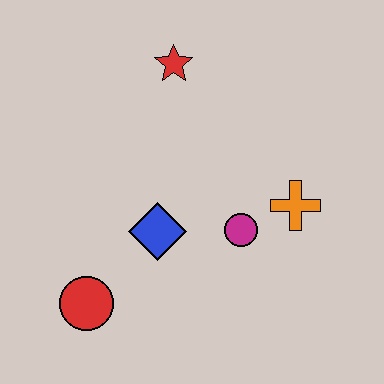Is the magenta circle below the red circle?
No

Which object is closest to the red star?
The blue diamond is closest to the red star.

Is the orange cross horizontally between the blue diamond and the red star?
No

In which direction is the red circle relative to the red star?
The red circle is below the red star.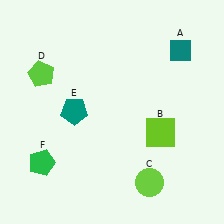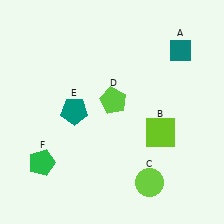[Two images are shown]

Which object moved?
The lime pentagon (D) moved right.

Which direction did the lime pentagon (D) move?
The lime pentagon (D) moved right.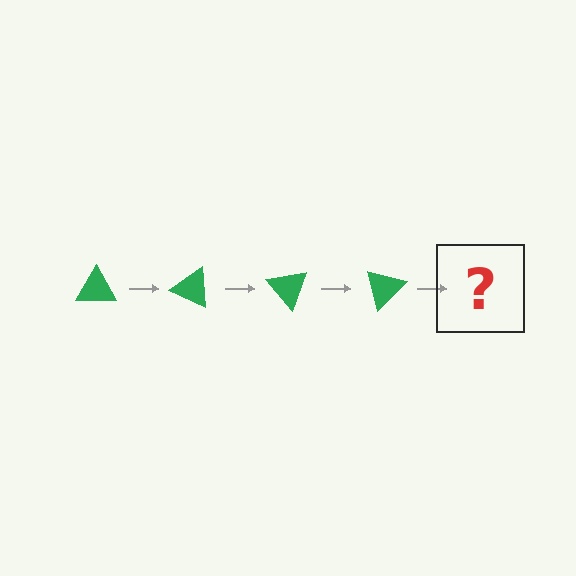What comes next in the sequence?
The next element should be a green triangle rotated 100 degrees.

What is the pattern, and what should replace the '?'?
The pattern is that the triangle rotates 25 degrees each step. The '?' should be a green triangle rotated 100 degrees.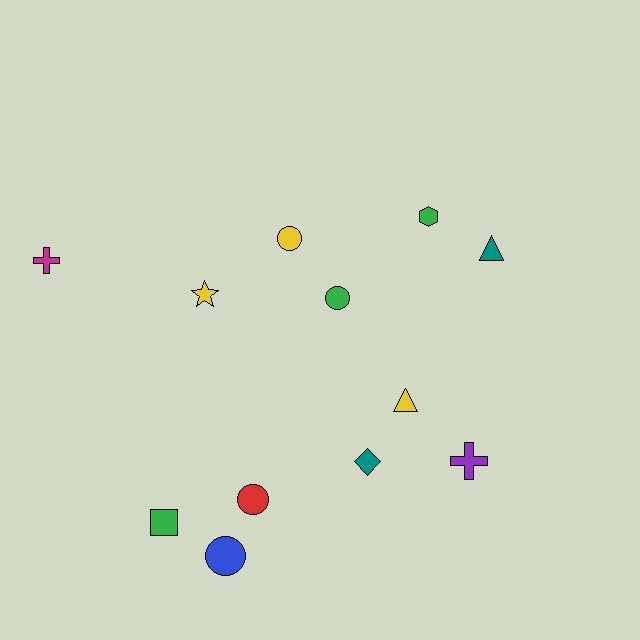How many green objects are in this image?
There are 3 green objects.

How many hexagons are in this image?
There is 1 hexagon.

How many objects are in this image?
There are 12 objects.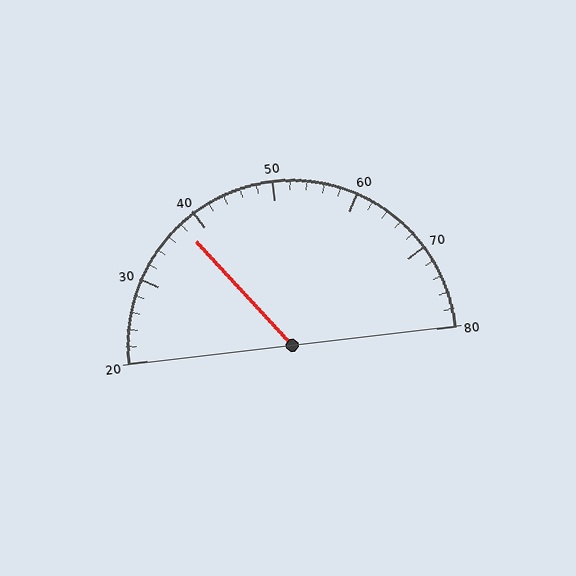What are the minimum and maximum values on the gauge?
The gauge ranges from 20 to 80.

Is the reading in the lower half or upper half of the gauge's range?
The reading is in the lower half of the range (20 to 80).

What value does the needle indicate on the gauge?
The needle indicates approximately 38.